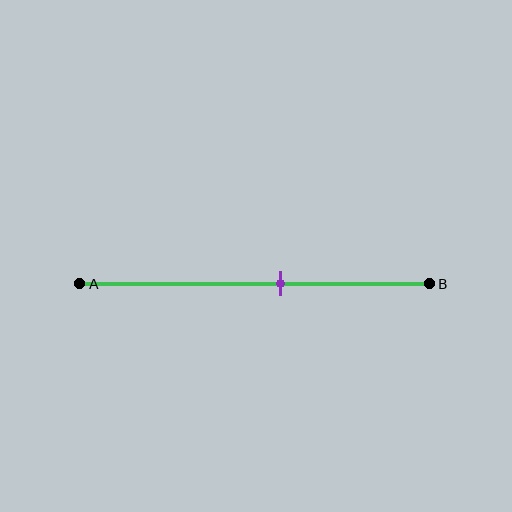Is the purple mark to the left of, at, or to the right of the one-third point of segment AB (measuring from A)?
The purple mark is to the right of the one-third point of segment AB.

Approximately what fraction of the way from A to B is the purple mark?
The purple mark is approximately 60% of the way from A to B.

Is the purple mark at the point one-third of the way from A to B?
No, the mark is at about 60% from A, not at the 33% one-third point.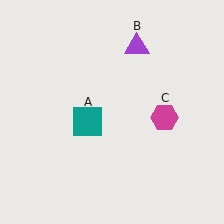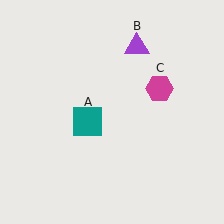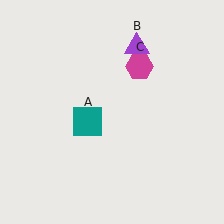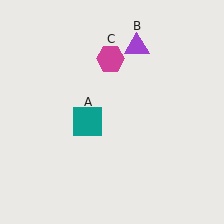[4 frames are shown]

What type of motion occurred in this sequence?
The magenta hexagon (object C) rotated counterclockwise around the center of the scene.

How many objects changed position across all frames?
1 object changed position: magenta hexagon (object C).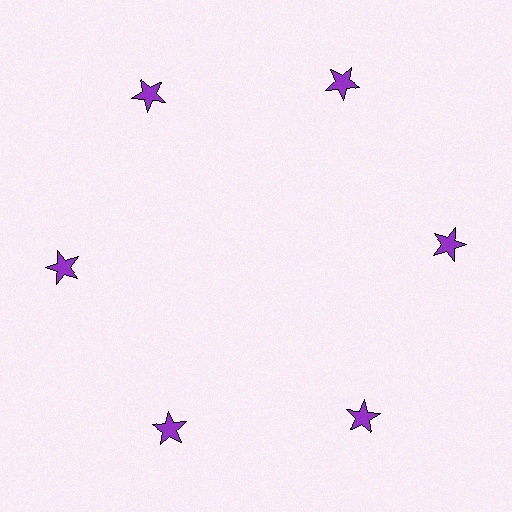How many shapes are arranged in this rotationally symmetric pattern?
There are 6 shapes, arranged in 6 groups of 1.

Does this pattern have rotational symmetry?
Yes, this pattern has 6-fold rotational symmetry. It looks the same after rotating 60 degrees around the center.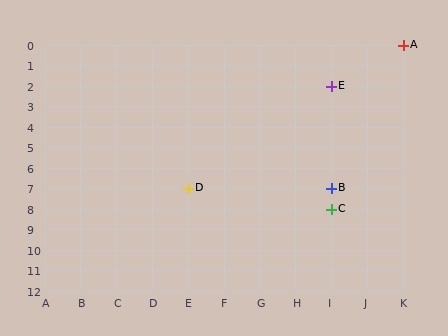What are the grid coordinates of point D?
Point D is at grid coordinates (E, 7).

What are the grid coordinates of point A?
Point A is at grid coordinates (K, 0).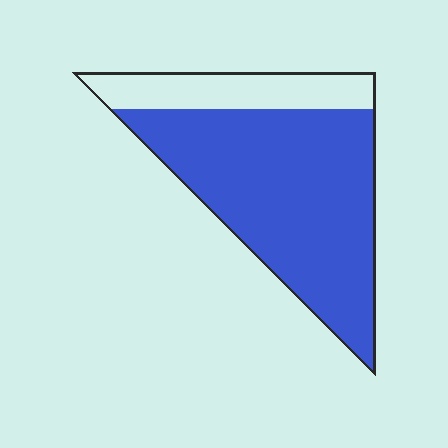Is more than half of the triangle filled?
Yes.